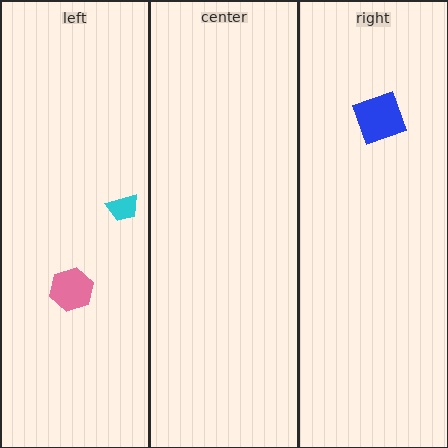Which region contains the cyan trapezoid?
The left region.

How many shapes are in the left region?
2.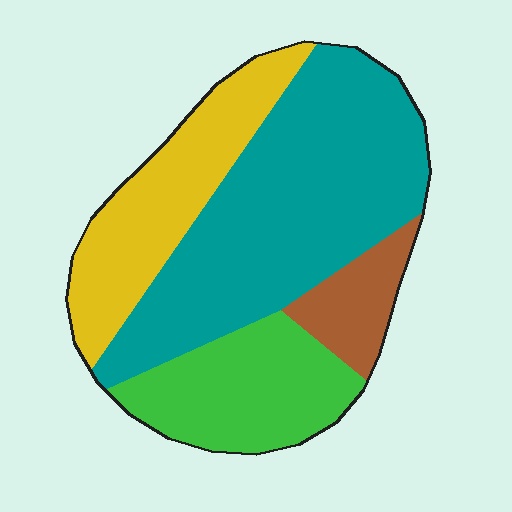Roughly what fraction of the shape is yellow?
Yellow covers roughly 25% of the shape.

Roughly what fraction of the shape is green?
Green takes up about one fifth (1/5) of the shape.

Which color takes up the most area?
Teal, at roughly 45%.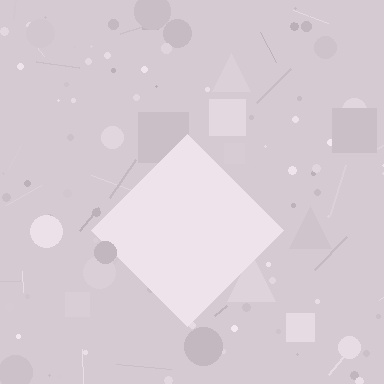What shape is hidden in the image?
A diamond is hidden in the image.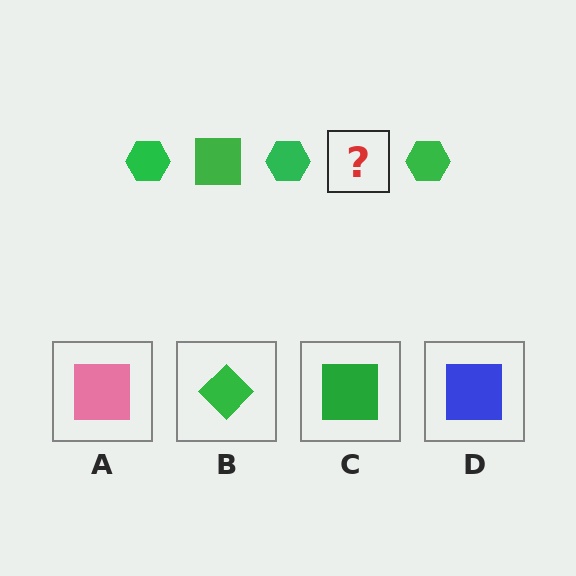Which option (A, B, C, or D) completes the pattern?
C.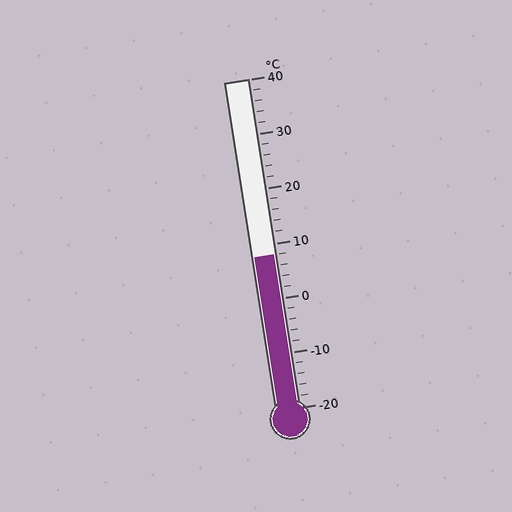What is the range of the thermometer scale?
The thermometer scale ranges from -20°C to 40°C.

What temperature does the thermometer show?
The thermometer shows approximately 8°C.